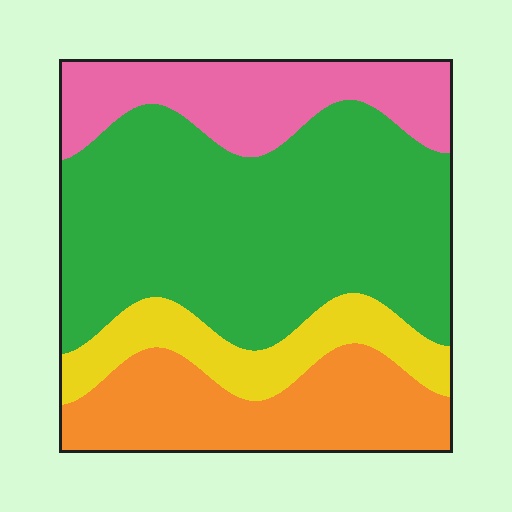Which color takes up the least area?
Yellow, at roughly 15%.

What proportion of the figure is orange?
Orange takes up less than a quarter of the figure.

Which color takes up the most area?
Green, at roughly 50%.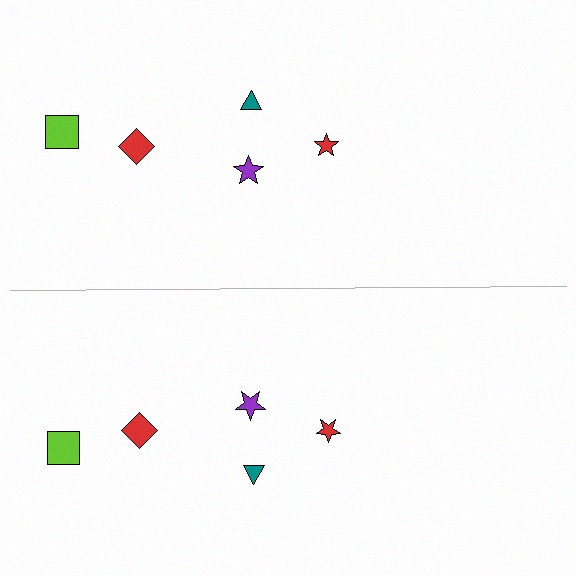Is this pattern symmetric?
Yes, this pattern has bilateral (reflection) symmetry.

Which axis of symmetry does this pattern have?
The pattern has a horizontal axis of symmetry running through the center of the image.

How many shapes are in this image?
There are 10 shapes in this image.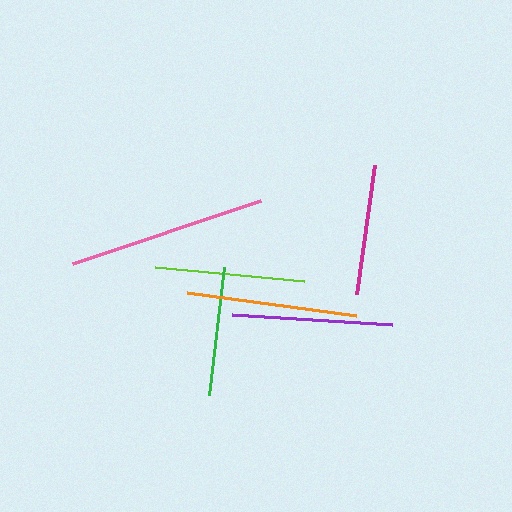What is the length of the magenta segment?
The magenta segment is approximately 130 pixels long.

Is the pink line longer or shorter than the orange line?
The pink line is longer than the orange line.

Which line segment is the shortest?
The green line is the shortest at approximately 129 pixels.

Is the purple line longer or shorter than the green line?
The purple line is longer than the green line.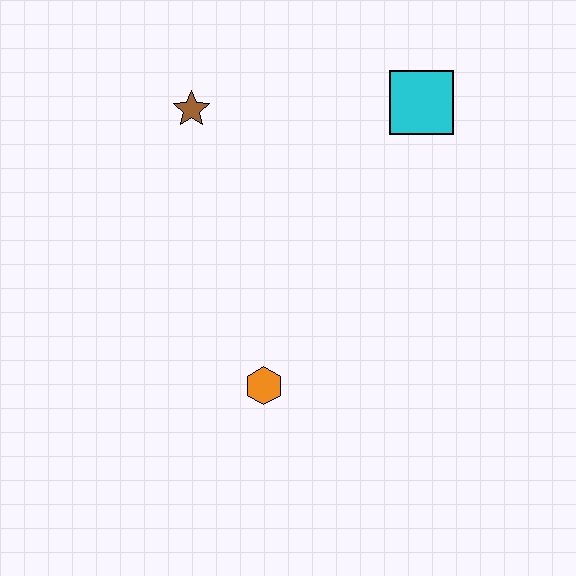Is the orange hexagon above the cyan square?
No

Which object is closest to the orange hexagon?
The brown star is closest to the orange hexagon.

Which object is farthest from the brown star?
The orange hexagon is farthest from the brown star.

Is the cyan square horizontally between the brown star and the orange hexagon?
No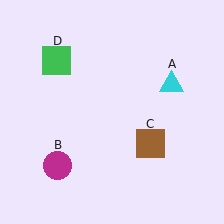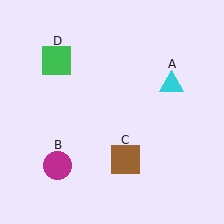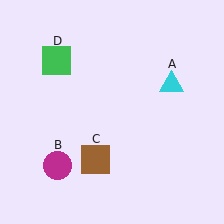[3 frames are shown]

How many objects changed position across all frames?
1 object changed position: brown square (object C).